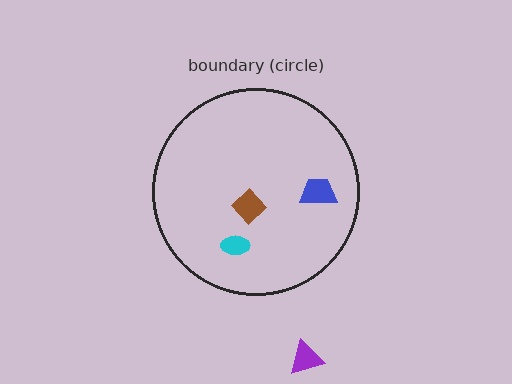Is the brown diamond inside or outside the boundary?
Inside.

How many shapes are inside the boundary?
3 inside, 1 outside.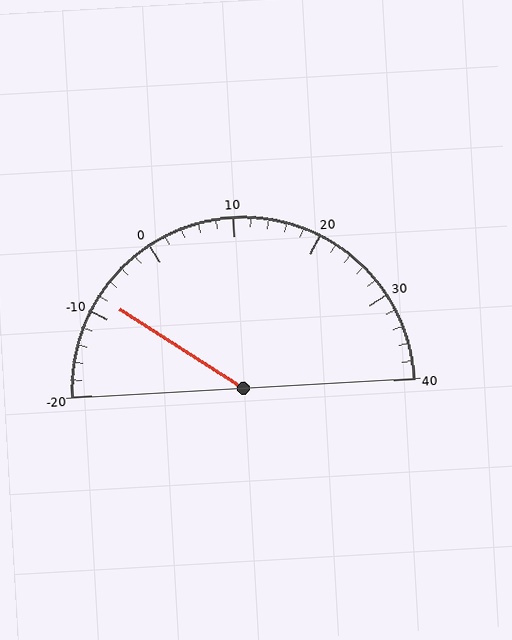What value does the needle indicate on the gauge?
The needle indicates approximately -8.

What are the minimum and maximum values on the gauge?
The gauge ranges from -20 to 40.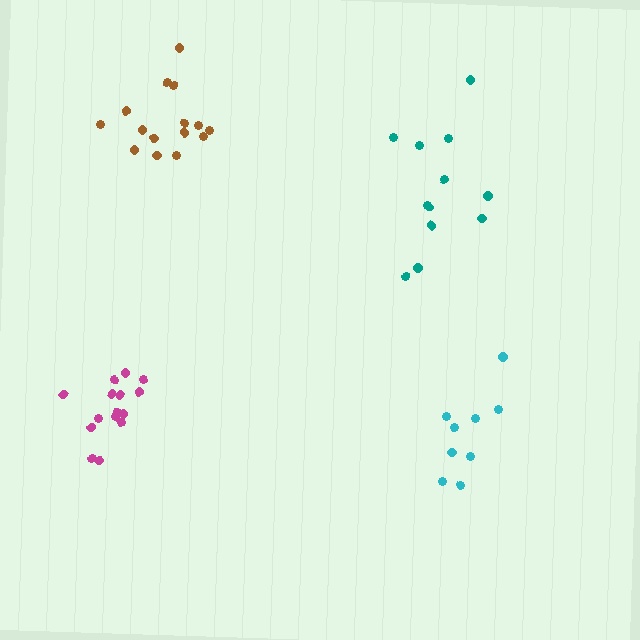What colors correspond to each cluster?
The clusters are colored: teal, brown, cyan, magenta.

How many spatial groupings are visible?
There are 4 spatial groupings.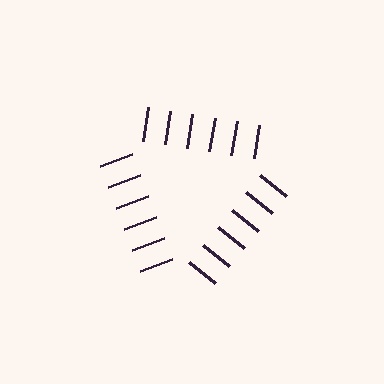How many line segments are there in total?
18 — 6 along each of the 3 edges.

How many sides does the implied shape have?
3 sides — the line-ends trace a triangle.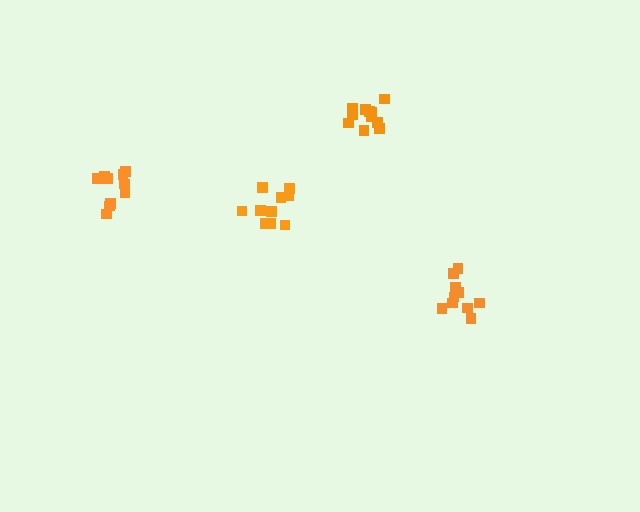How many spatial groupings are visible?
There are 4 spatial groupings.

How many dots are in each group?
Group 1: 11 dots, Group 2: 10 dots, Group 3: 10 dots, Group 4: 10 dots (41 total).